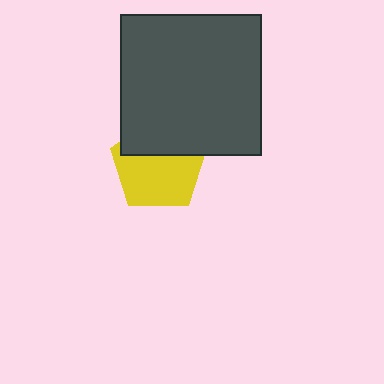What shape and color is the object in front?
The object in front is a dark gray square.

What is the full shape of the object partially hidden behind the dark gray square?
The partially hidden object is a yellow pentagon.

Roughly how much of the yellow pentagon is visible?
About half of it is visible (roughly 63%).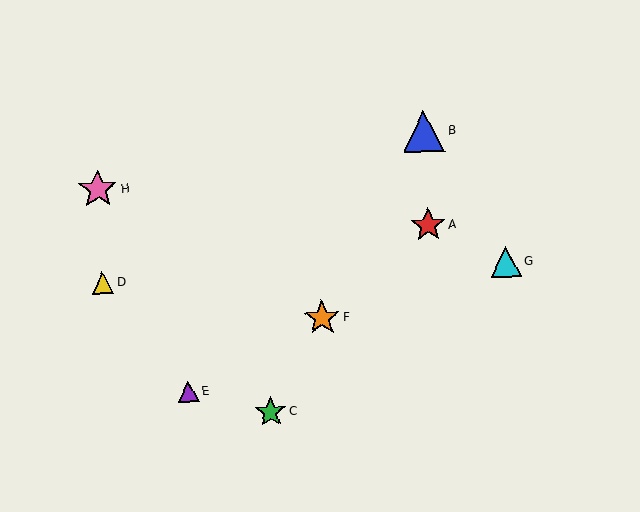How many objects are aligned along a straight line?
3 objects (B, C, F) are aligned along a straight line.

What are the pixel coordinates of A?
Object A is at (428, 225).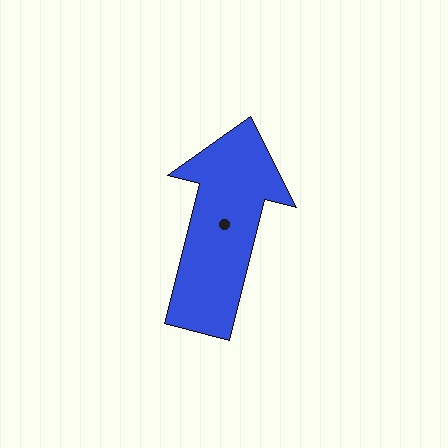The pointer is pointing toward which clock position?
Roughly 12 o'clock.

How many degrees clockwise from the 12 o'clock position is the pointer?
Approximately 14 degrees.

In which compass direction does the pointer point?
North.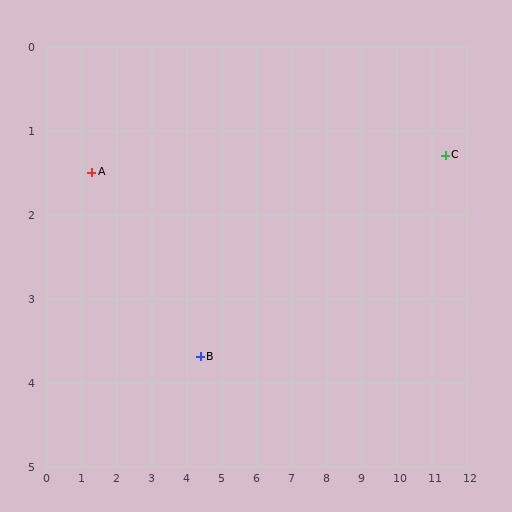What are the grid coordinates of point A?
Point A is at approximately (1.3, 1.5).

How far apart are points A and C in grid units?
Points A and C are about 10.1 grid units apart.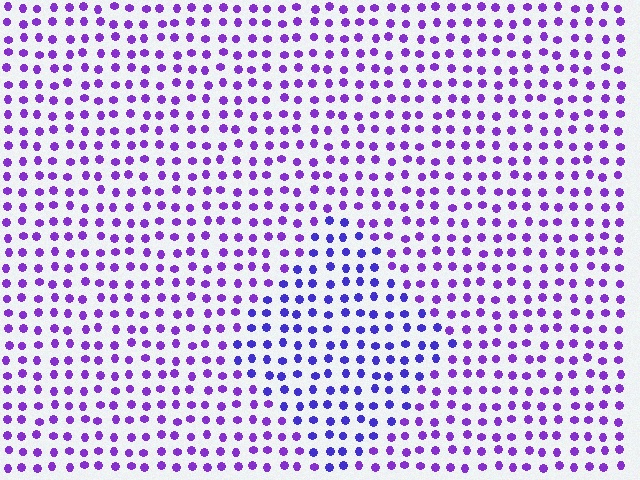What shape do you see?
I see a diamond.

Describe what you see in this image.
The image is filled with small purple elements in a uniform arrangement. A diamond-shaped region is visible where the elements are tinted to a slightly different hue, forming a subtle color boundary.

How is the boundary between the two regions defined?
The boundary is defined purely by a slight shift in hue (about 27 degrees). Spacing, size, and orientation are identical on both sides.